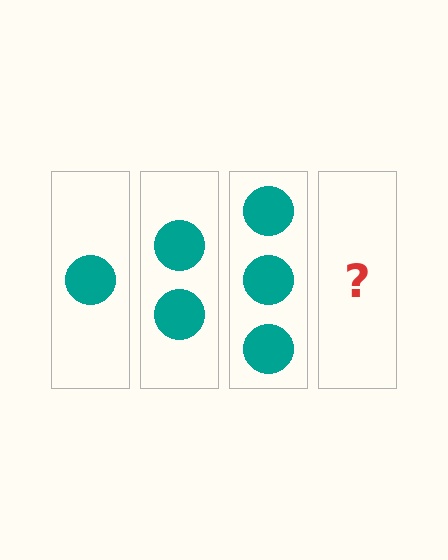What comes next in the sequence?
The next element should be 4 circles.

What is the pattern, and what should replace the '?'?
The pattern is that each step adds one more circle. The '?' should be 4 circles.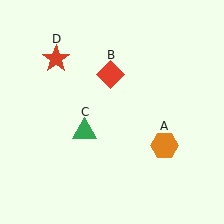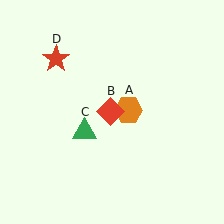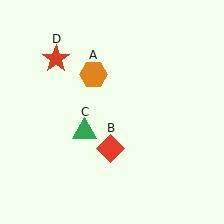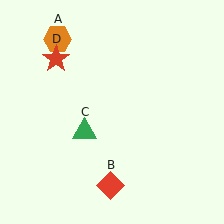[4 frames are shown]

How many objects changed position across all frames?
2 objects changed position: orange hexagon (object A), red diamond (object B).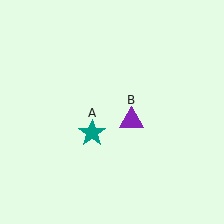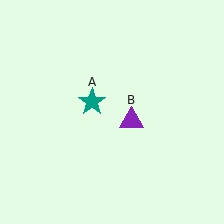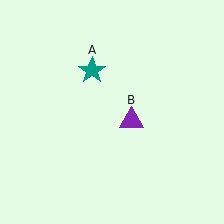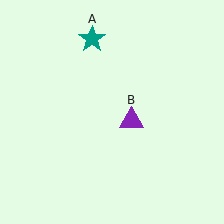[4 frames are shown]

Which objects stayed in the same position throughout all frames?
Purple triangle (object B) remained stationary.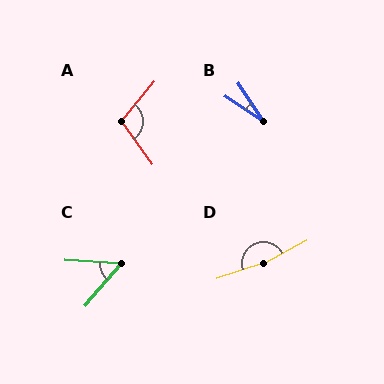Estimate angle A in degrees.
Approximately 106 degrees.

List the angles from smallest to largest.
B (23°), C (53°), A (106°), D (170°).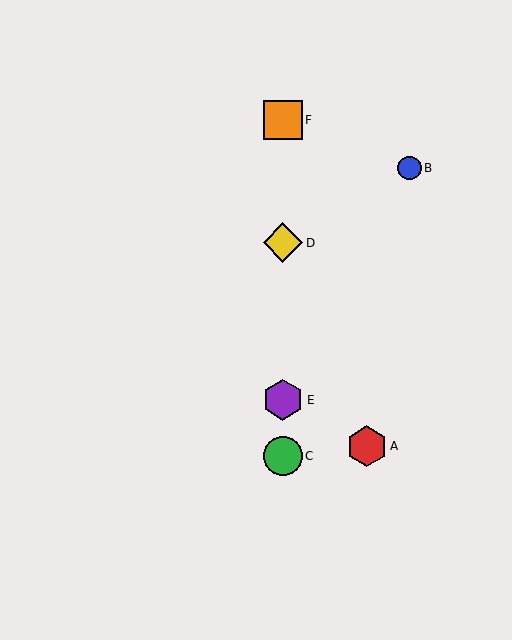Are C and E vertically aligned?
Yes, both are at x≈283.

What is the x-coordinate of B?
Object B is at x≈409.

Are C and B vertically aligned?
No, C is at x≈283 and B is at x≈409.